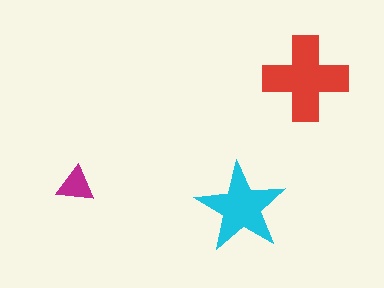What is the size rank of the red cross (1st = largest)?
1st.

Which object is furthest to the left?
The magenta triangle is leftmost.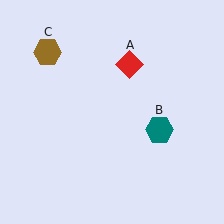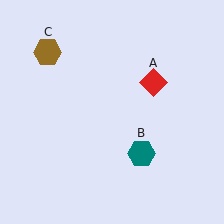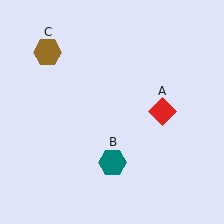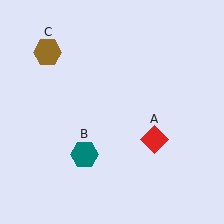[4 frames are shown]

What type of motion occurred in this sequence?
The red diamond (object A), teal hexagon (object B) rotated clockwise around the center of the scene.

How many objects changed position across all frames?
2 objects changed position: red diamond (object A), teal hexagon (object B).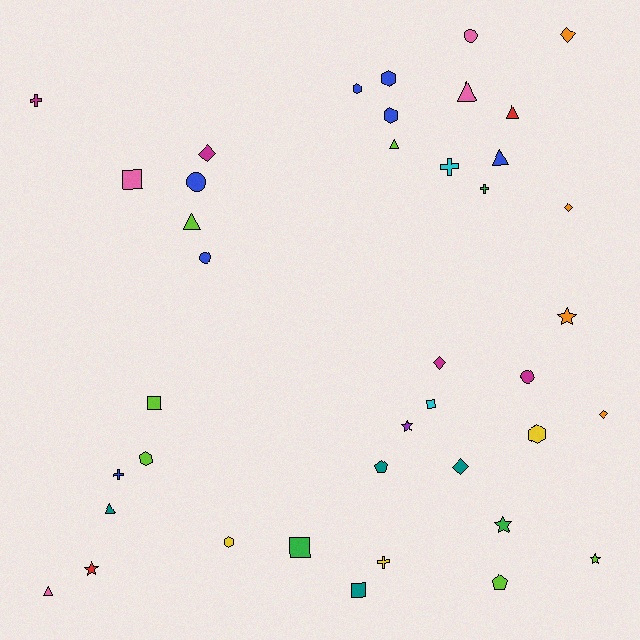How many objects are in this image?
There are 40 objects.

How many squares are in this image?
There are 5 squares.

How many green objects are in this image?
There are 3 green objects.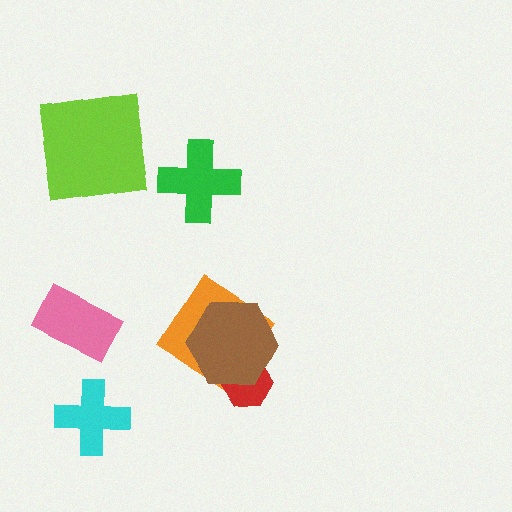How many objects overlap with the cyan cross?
0 objects overlap with the cyan cross.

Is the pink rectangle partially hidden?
No, no other shape covers it.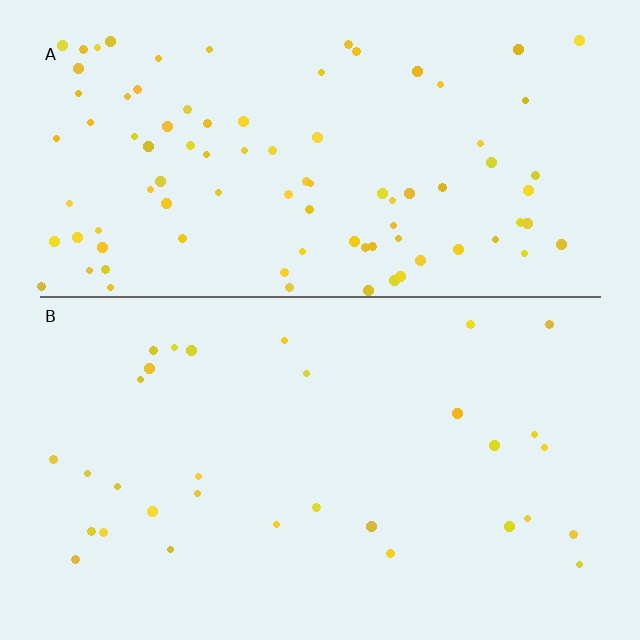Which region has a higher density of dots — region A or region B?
A (the top).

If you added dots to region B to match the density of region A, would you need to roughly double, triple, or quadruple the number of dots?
Approximately triple.